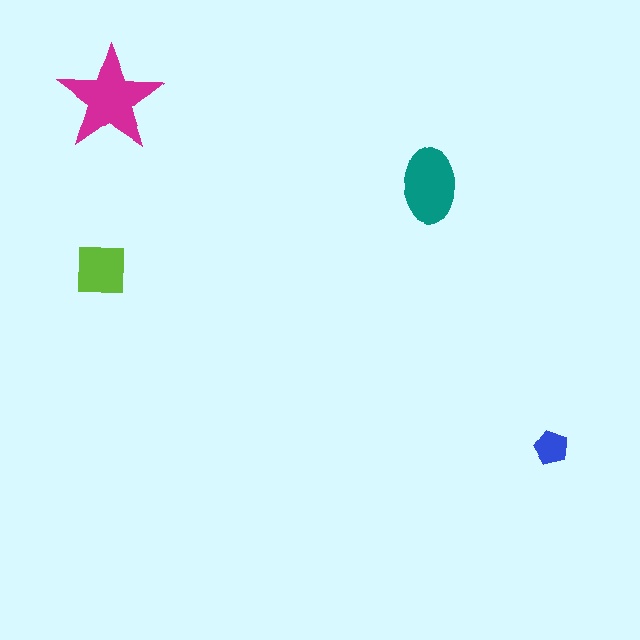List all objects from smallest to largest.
The blue pentagon, the lime square, the teal ellipse, the magenta star.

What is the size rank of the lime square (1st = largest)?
3rd.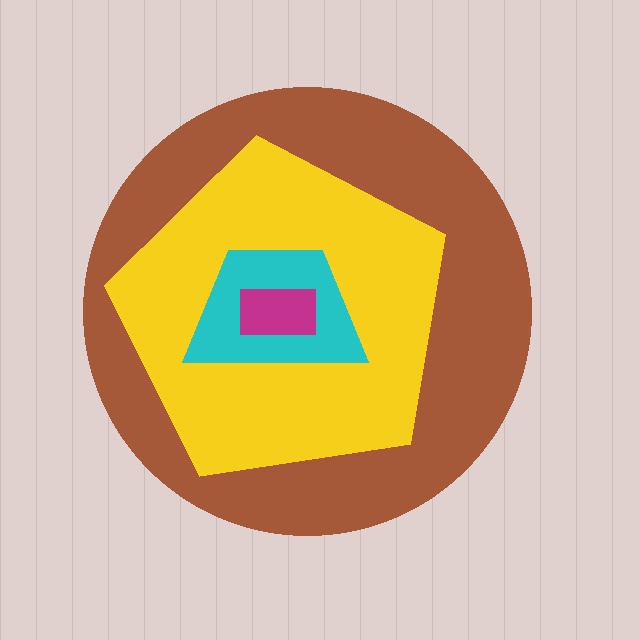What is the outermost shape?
The brown circle.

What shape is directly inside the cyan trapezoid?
The magenta rectangle.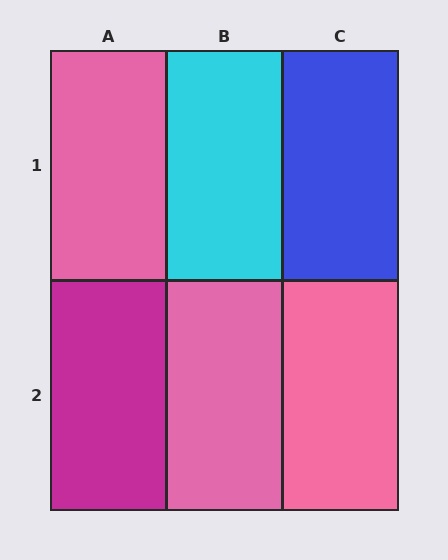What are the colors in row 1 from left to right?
Pink, cyan, blue.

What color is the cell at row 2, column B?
Pink.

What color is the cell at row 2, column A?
Magenta.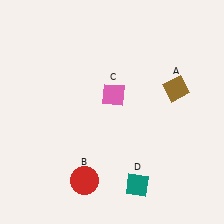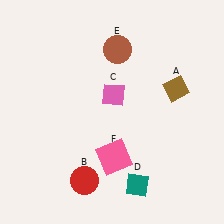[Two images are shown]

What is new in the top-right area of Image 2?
A brown circle (E) was added in the top-right area of Image 2.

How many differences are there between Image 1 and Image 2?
There are 2 differences between the two images.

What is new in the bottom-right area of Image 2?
A pink square (F) was added in the bottom-right area of Image 2.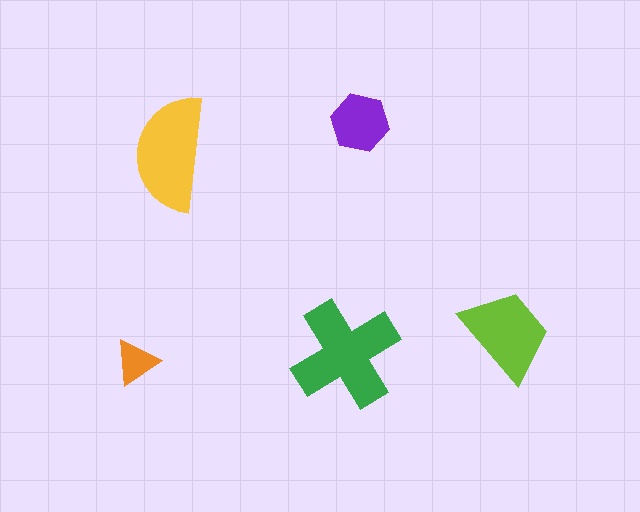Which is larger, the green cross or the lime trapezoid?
The green cross.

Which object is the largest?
The green cross.